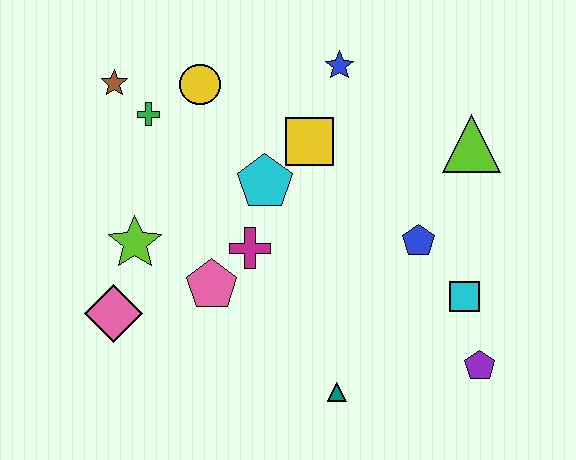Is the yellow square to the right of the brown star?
Yes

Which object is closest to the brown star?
The green cross is closest to the brown star.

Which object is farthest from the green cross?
The purple pentagon is farthest from the green cross.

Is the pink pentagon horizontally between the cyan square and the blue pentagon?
No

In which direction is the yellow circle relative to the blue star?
The yellow circle is to the left of the blue star.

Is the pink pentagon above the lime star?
No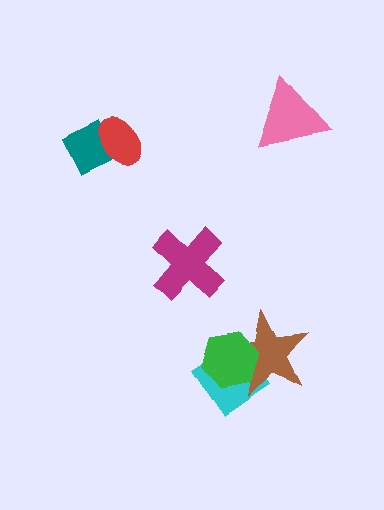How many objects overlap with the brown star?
2 objects overlap with the brown star.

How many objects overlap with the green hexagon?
2 objects overlap with the green hexagon.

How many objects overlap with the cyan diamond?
2 objects overlap with the cyan diamond.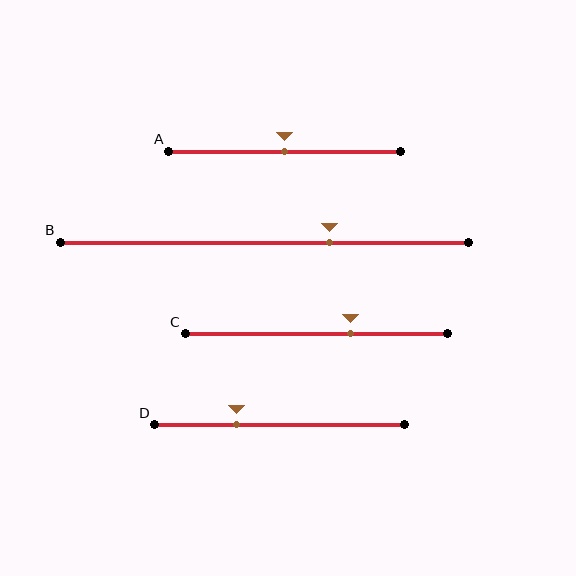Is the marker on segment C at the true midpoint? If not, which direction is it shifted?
No, the marker on segment C is shifted to the right by about 13% of the segment length.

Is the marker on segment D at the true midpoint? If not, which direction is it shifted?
No, the marker on segment D is shifted to the left by about 17% of the segment length.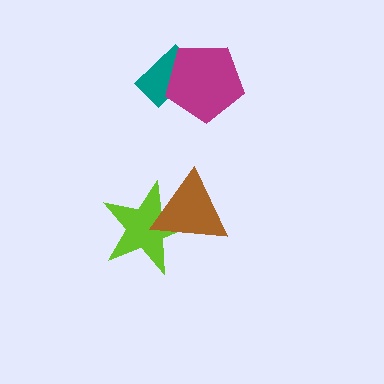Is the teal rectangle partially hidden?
Yes, it is partially covered by another shape.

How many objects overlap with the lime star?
1 object overlaps with the lime star.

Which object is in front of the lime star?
The brown triangle is in front of the lime star.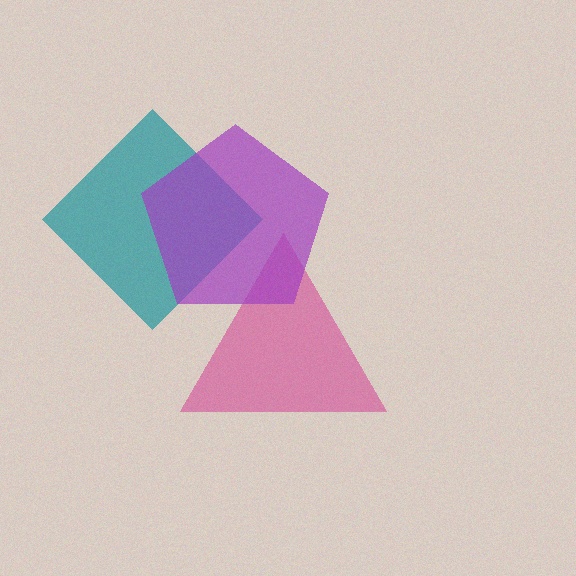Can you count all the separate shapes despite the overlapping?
Yes, there are 3 separate shapes.